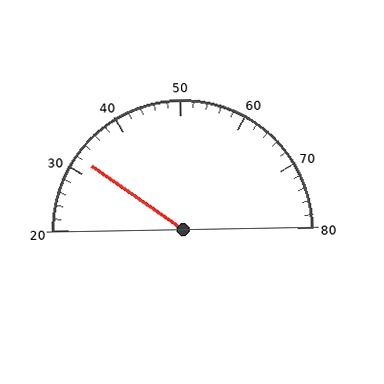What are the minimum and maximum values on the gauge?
The gauge ranges from 20 to 80.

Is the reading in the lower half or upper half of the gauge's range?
The reading is in the lower half of the range (20 to 80).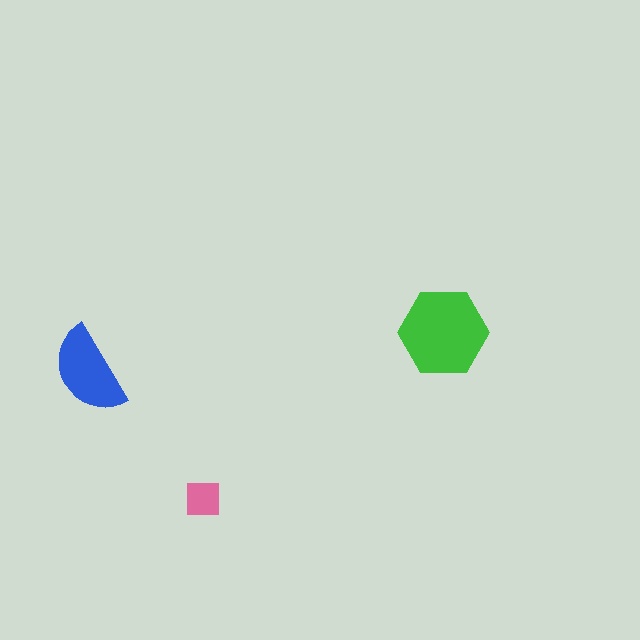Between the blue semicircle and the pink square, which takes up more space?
The blue semicircle.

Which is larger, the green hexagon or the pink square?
The green hexagon.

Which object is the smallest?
The pink square.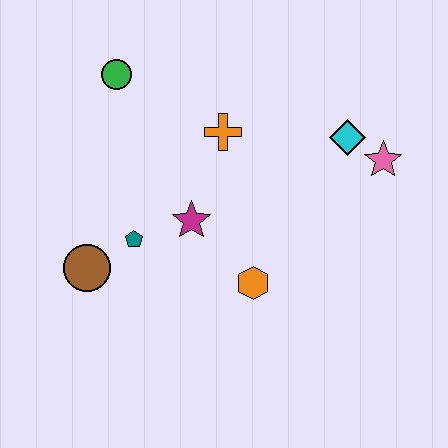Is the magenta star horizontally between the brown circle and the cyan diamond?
Yes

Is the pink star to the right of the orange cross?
Yes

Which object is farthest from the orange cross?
The brown circle is farthest from the orange cross.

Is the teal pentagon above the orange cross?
No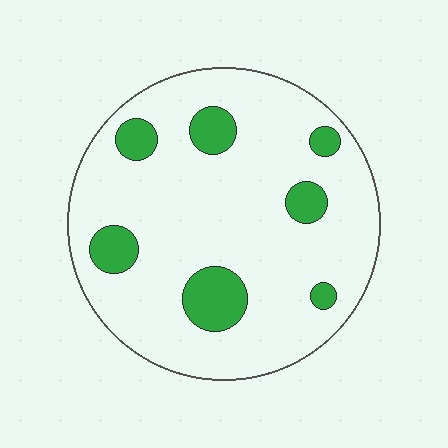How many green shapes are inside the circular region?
7.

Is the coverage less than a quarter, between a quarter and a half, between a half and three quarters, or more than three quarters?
Less than a quarter.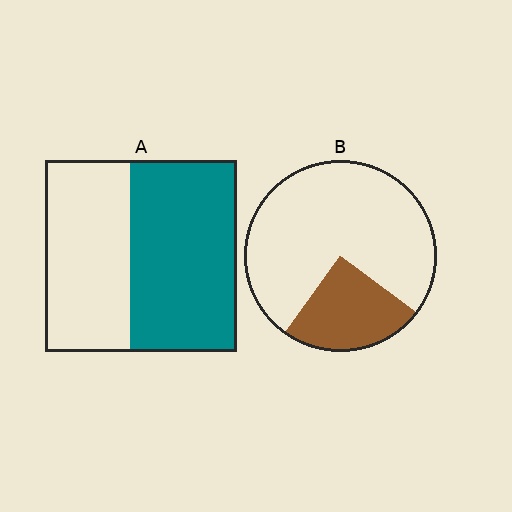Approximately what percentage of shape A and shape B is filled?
A is approximately 55% and B is approximately 25%.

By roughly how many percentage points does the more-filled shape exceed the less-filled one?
By roughly 30 percentage points (A over B).